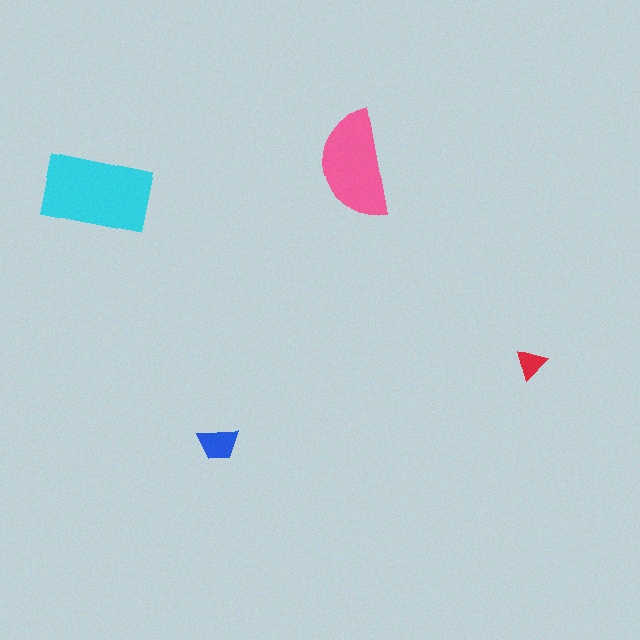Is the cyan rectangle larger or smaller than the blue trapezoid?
Larger.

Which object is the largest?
The cyan rectangle.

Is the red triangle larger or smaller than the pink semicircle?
Smaller.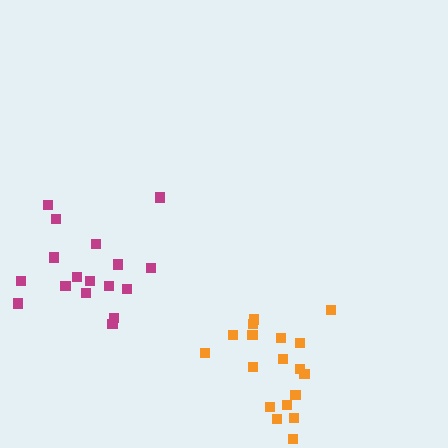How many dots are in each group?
Group 1: 17 dots, Group 2: 18 dots (35 total).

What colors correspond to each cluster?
The clusters are colored: magenta, orange.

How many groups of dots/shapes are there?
There are 2 groups.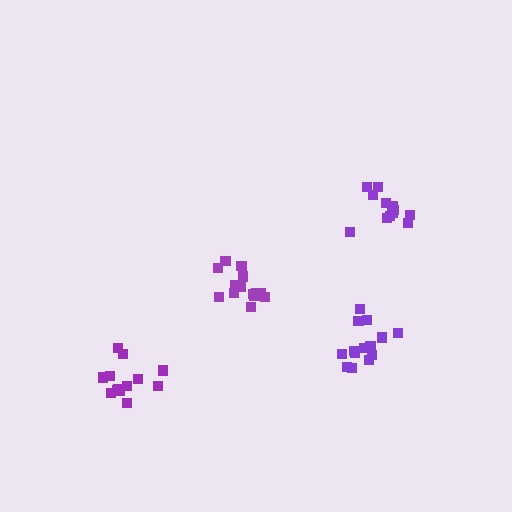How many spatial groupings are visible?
There are 4 spatial groupings.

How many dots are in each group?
Group 1: 13 dots, Group 2: 13 dots, Group 3: 14 dots, Group 4: 15 dots (55 total).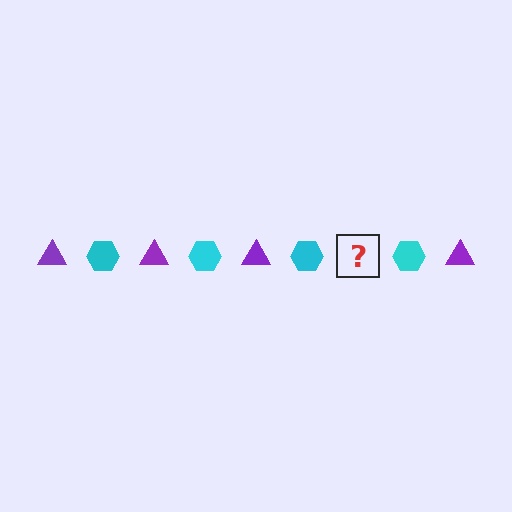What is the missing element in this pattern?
The missing element is a purple triangle.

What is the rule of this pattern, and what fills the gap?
The rule is that the pattern alternates between purple triangle and cyan hexagon. The gap should be filled with a purple triangle.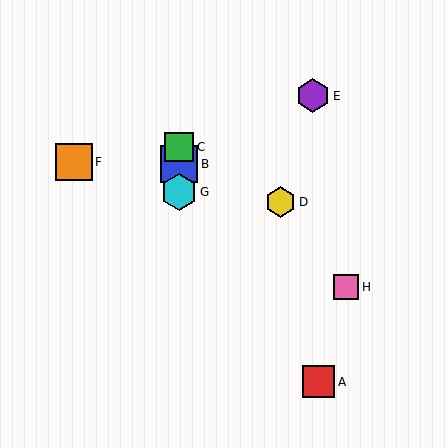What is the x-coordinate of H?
Object H is at x≈346.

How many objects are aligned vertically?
3 objects (B, C, G) are aligned vertically.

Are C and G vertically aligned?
Yes, both are at x≈179.